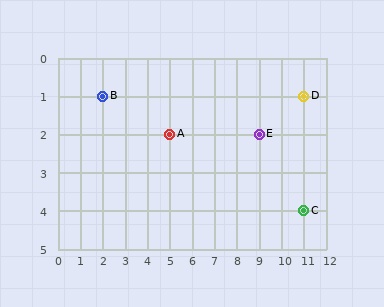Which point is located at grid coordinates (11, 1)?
Point D is at (11, 1).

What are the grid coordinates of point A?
Point A is at grid coordinates (5, 2).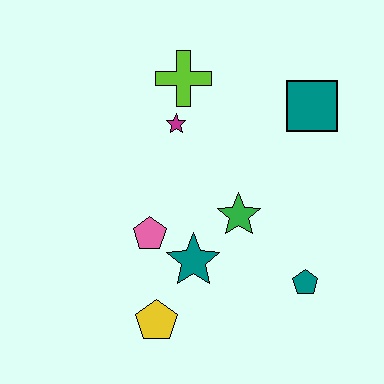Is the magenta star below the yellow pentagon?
No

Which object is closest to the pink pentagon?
The teal star is closest to the pink pentagon.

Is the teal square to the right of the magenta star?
Yes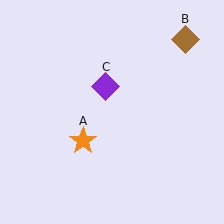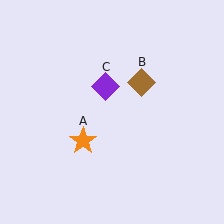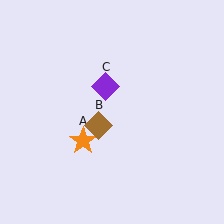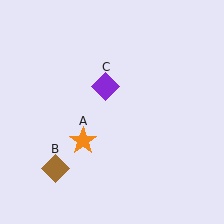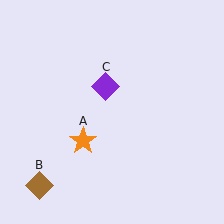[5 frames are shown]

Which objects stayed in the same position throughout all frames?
Orange star (object A) and purple diamond (object C) remained stationary.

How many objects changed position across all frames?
1 object changed position: brown diamond (object B).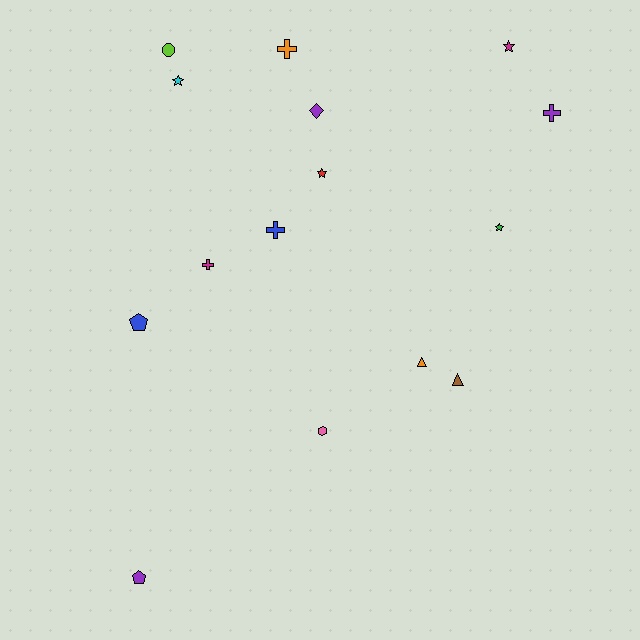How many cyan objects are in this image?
There is 1 cyan object.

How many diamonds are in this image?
There is 1 diamond.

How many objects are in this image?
There are 15 objects.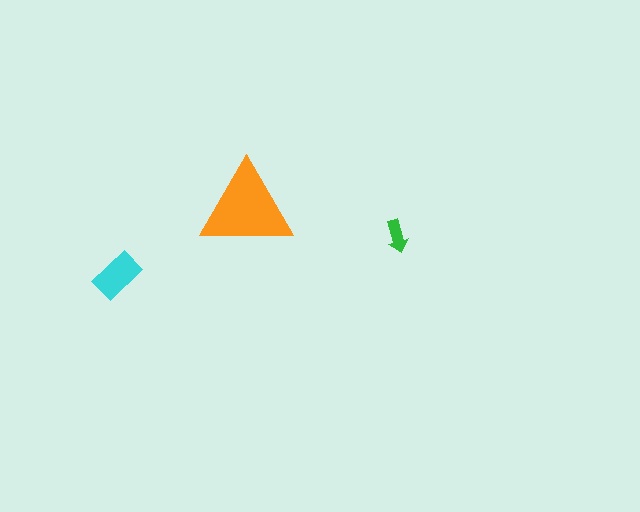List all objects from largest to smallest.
The orange triangle, the cyan rectangle, the green arrow.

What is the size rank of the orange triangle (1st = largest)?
1st.